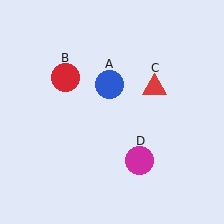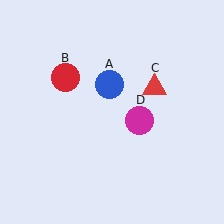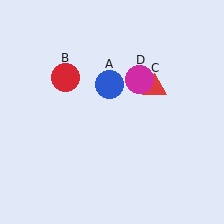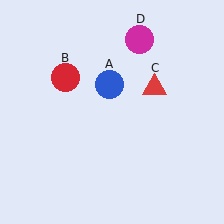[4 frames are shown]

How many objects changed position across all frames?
1 object changed position: magenta circle (object D).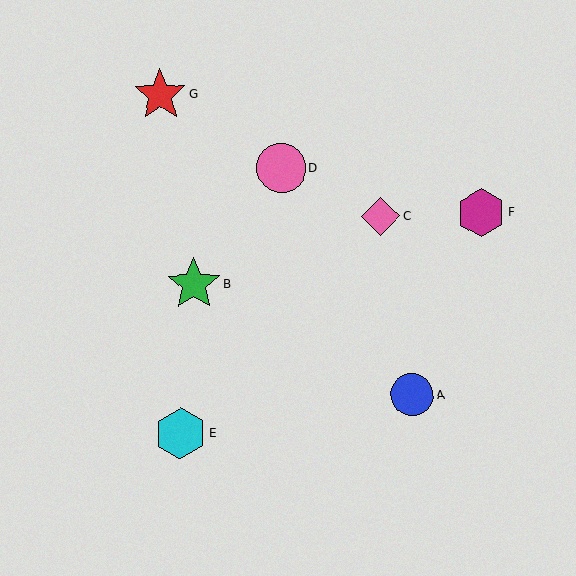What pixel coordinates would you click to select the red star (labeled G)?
Click at (160, 95) to select the red star G.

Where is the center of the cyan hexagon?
The center of the cyan hexagon is at (181, 434).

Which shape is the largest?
The green star (labeled B) is the largest.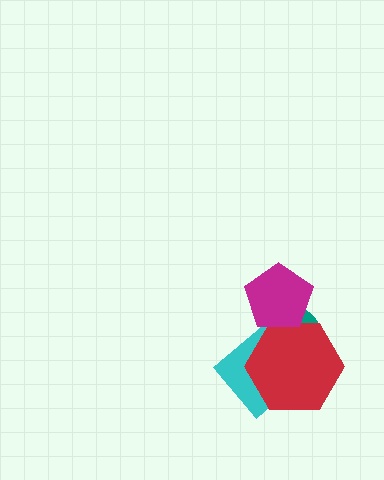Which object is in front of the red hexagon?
The magenta pentagon is in front of the red hexagon.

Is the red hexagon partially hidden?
Yes, it is partially covered by another shape.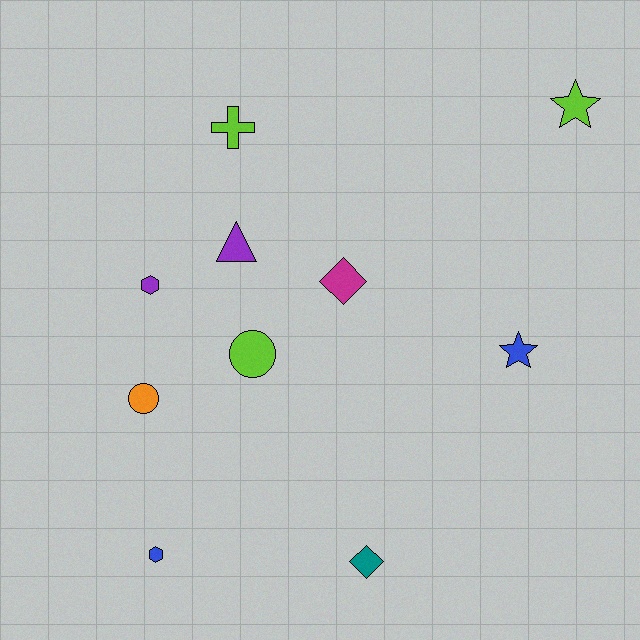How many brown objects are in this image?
There are no brown objects.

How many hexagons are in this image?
There are 2 hexagons.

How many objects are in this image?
There are 10 objects.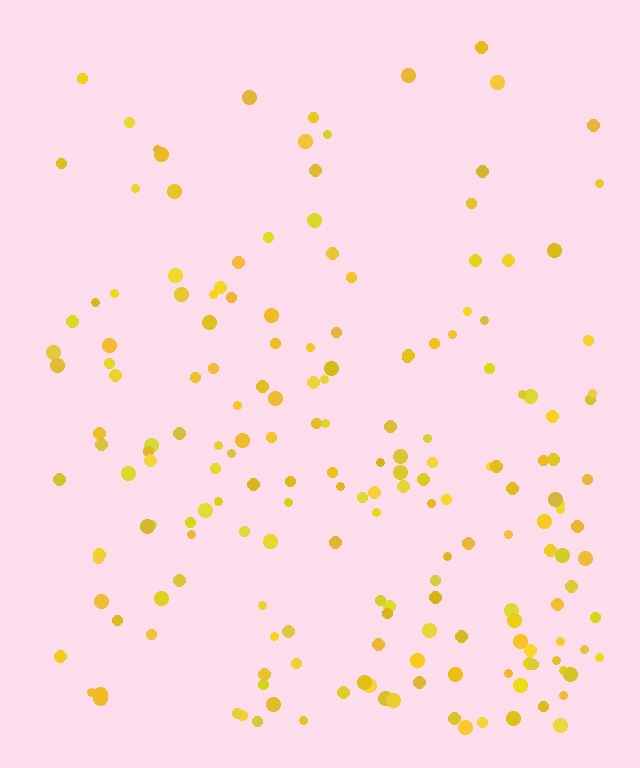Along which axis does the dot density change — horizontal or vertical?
Vertical.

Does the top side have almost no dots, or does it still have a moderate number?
Still a moderate number, just noticeably fewer than the bottom.